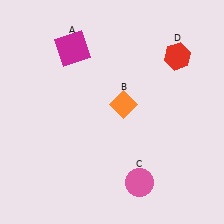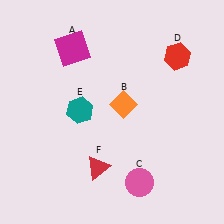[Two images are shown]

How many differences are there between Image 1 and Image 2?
There are 2 differences between the two images.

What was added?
A teal hexagon (E), a red triangle (F) were added in Image 2.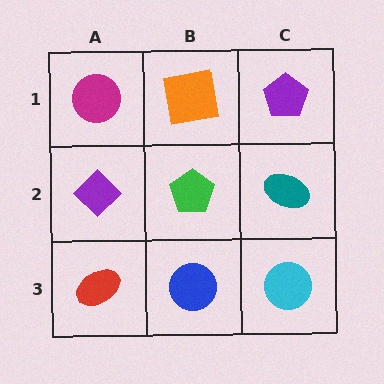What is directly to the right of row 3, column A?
A blue circle.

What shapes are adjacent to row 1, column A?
A purple diamond (row 2, column A), an orange square (row 1, column B).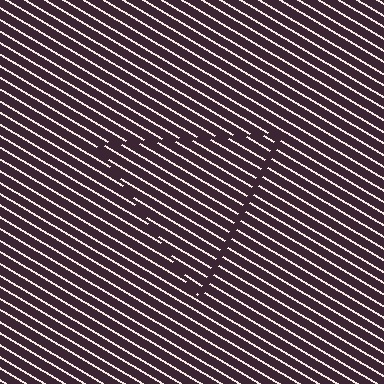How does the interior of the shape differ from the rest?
The interior of the shape contains the same grating, shifted by half a period — the contour is defined by the phase discontinuity where line-ends from the inner and outer gratings abut.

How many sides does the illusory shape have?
3 sides — the line-ends trace a triangle.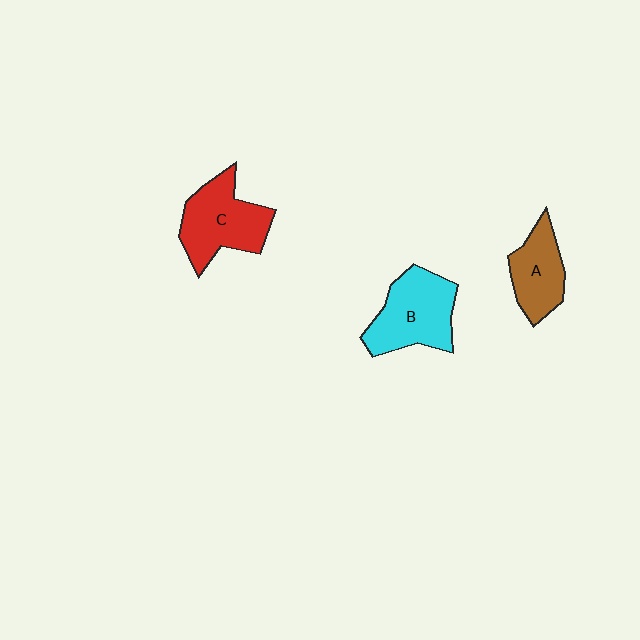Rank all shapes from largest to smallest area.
From largest to smallest: B (cyan), C (red), A (brown).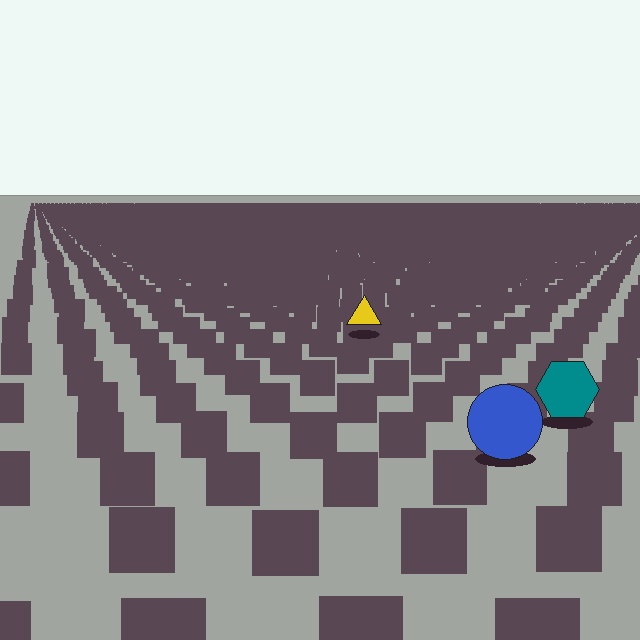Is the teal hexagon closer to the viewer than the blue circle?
No. The blue circle is closer — you can tell from the texture gradient: the ground texture is coarser near it.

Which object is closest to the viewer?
The blue circle is closest. The texture marks near it are larger and more spread out.